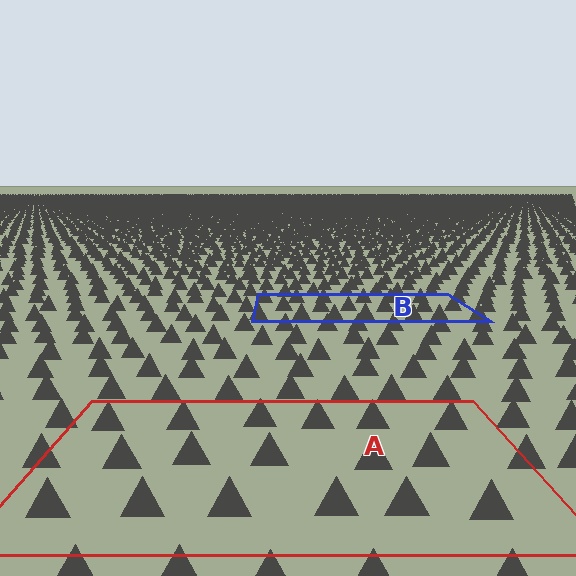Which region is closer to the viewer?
Region A is closer. The texture elements there are larger and more spread out.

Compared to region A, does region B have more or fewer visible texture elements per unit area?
Region B has more texture elements per unit area — they are packed more densely because it is farther away.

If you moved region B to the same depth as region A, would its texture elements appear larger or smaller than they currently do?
They would appear larger. At a closer depth, the same texture elements are projected at a bigger on-screen size.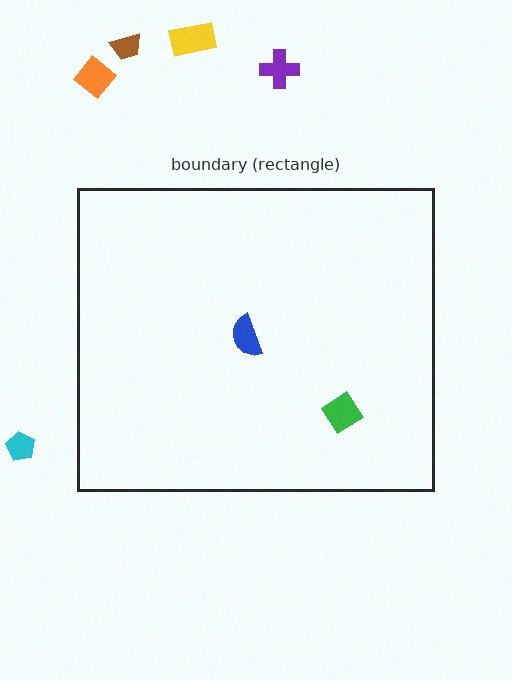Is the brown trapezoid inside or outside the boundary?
Outside.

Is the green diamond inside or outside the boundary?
Inside.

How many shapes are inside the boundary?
2 inside, 5 outside.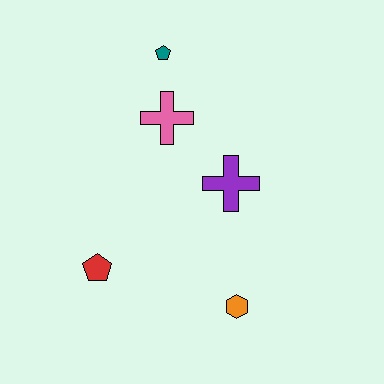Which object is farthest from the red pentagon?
The teal pentagon is farthest from the red pentagon.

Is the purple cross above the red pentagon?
Yes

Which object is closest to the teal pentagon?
The pink cross is closest to the teal pentagon.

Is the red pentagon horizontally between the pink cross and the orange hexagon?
No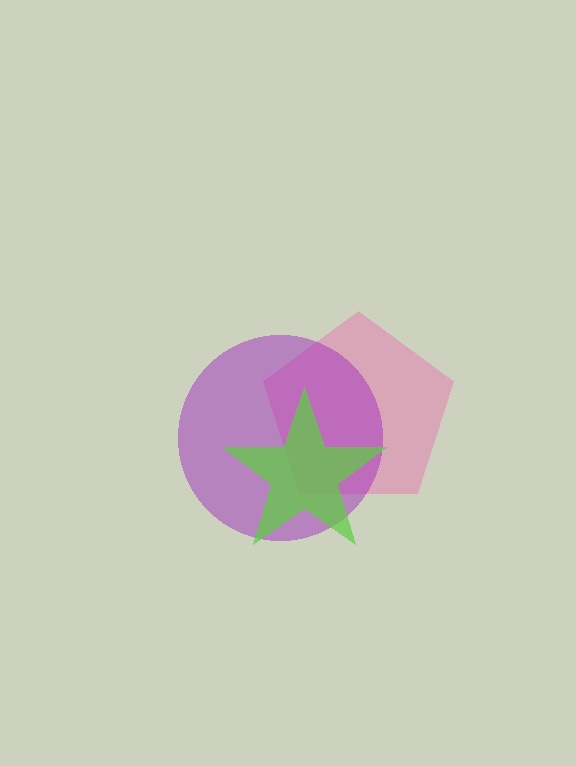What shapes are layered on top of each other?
The layered shapes are: a pink pentagon, a purple circle, a lime star.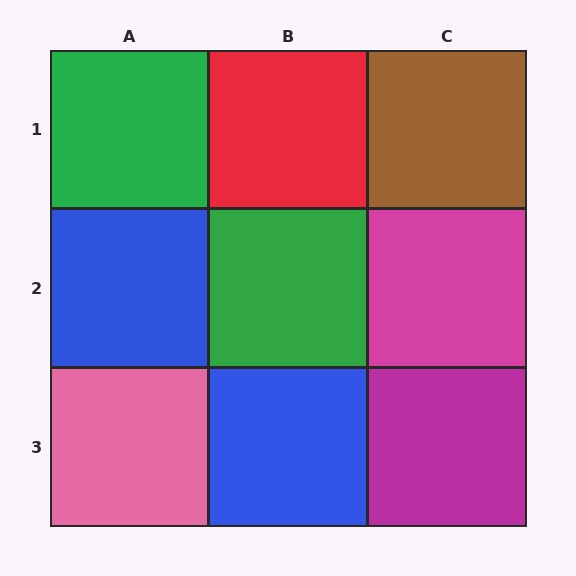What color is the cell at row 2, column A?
Blue.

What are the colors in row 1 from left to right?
Green, red, brown.